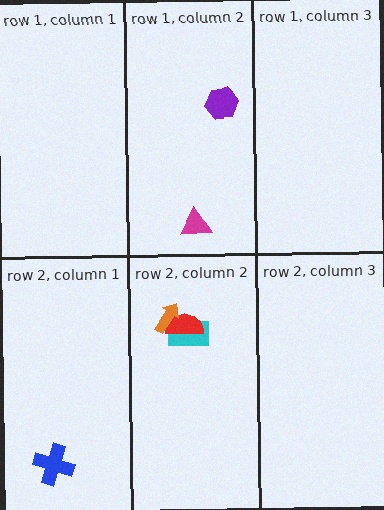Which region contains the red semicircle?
The row 2, column 2 region.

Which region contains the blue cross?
The row 2, column 1 region.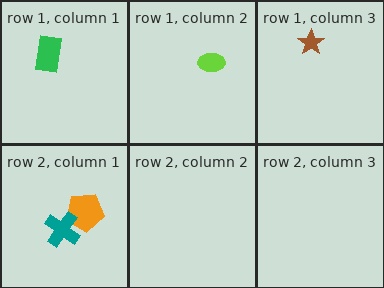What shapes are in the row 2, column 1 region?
The orange pentagon, the teal cross.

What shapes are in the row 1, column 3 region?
The brown star.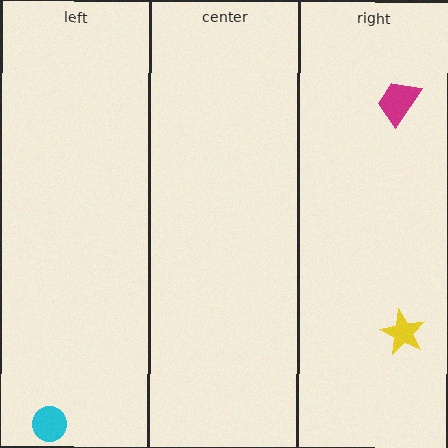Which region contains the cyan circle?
The left region.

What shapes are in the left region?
The cyan circle.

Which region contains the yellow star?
The right region.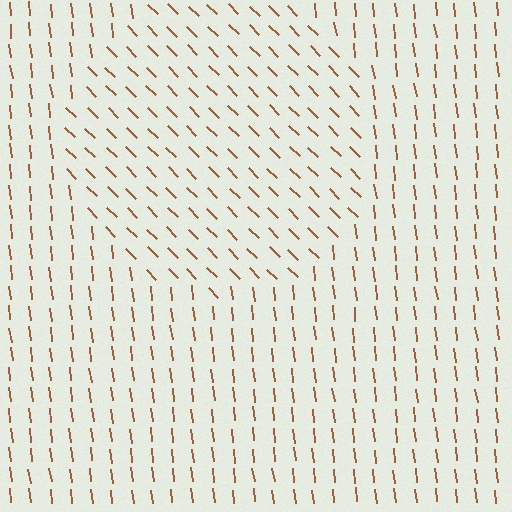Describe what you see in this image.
The image is filled with small brown line segments. A circle region in the image has lines oriented differently from the surrounding lines, creating a visible texture boundary.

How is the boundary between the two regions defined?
The boundary is defined purely by a change in line orientation (approximately 38 degrees difference). All lines are the same color and thickness.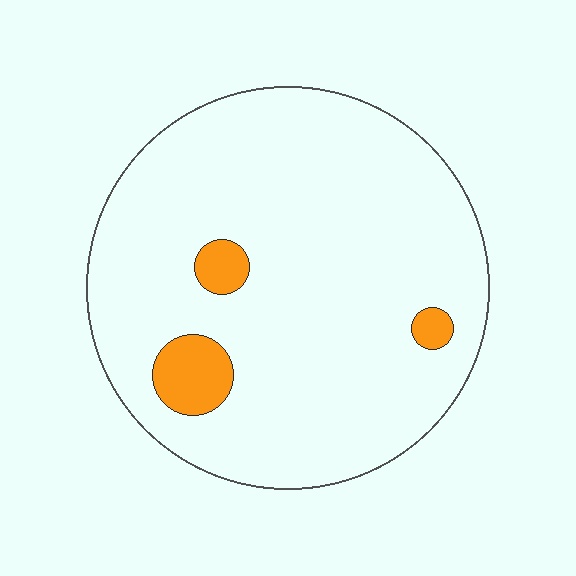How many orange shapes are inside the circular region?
3.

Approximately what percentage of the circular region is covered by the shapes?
Approximately 5%.